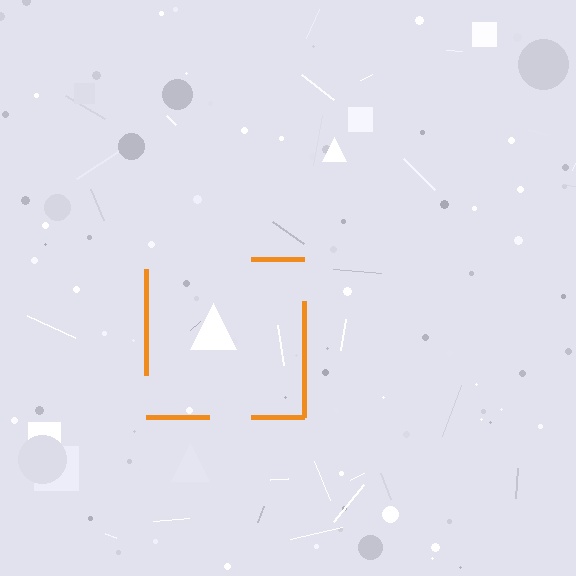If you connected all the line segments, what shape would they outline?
They would outline a square.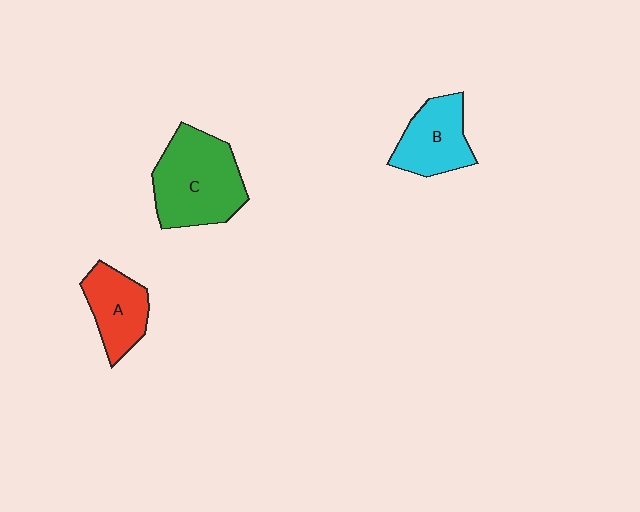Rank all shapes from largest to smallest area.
From largest to smallest: C (green), B (cyan), A (red).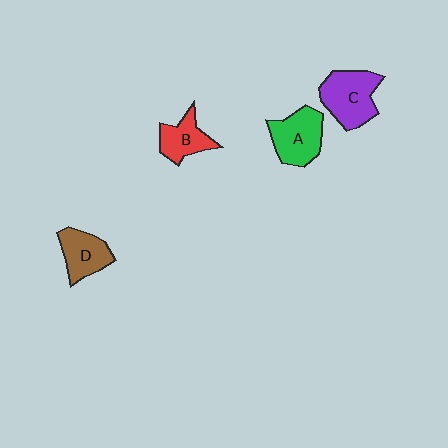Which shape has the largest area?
Shape C (purple).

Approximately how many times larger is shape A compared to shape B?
Approximately 1.4 times.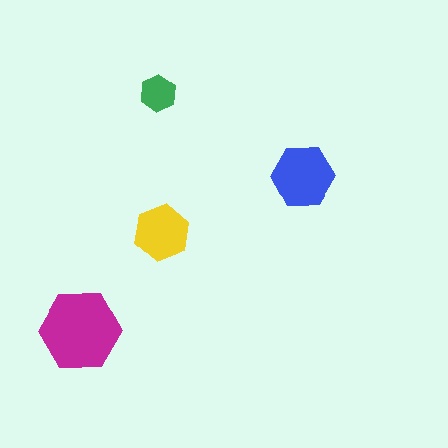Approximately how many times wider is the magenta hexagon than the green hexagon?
About 2 times wider.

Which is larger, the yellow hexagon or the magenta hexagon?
The magenta one.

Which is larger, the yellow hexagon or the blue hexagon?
The blue one.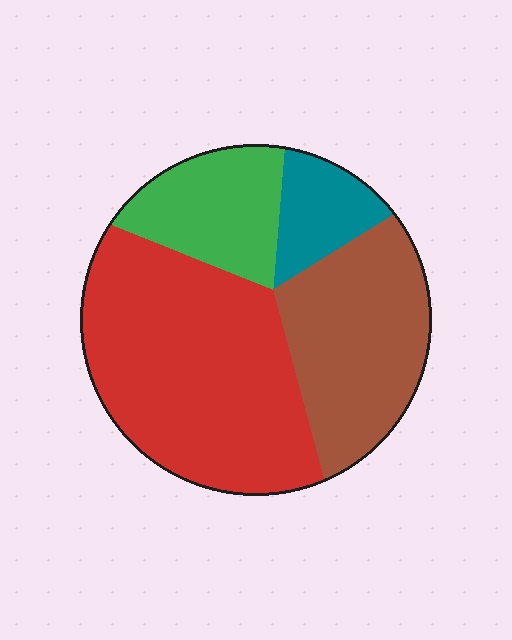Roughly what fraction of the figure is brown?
Brown covers around 30% of the figure.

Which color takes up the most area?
Red, at roughly 45%.